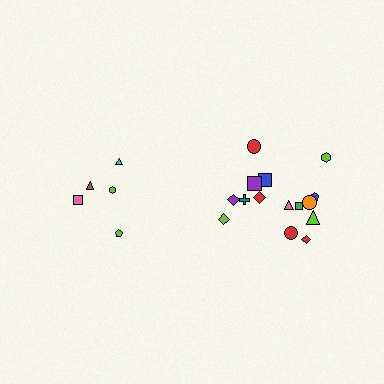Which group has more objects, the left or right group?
The right group.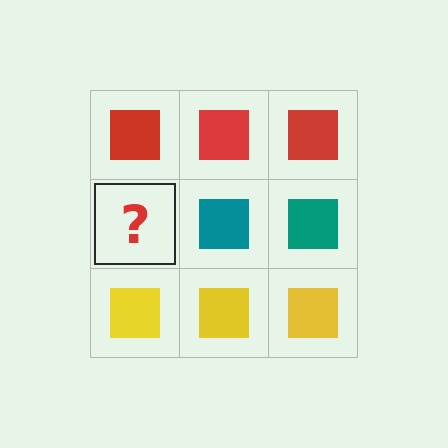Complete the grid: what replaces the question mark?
The question mark should be replaced with a teal square.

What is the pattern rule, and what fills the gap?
The rule is that each row has a consistent color. The gap should be filled with a teal square.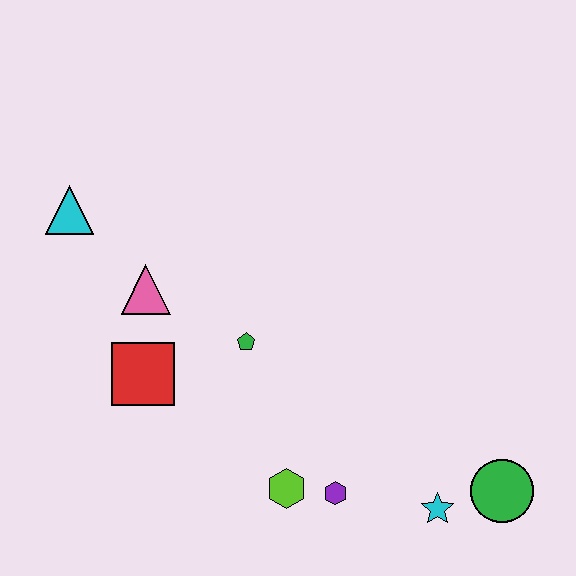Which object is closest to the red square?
The pink triangle is closest to the red square.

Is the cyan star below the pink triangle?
Yes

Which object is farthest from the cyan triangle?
The green circle is farthest from the cyan triangle.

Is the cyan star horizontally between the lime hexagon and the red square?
No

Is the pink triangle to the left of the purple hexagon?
Yes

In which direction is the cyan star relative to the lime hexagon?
The cyan star is to the right of the lime hexagon.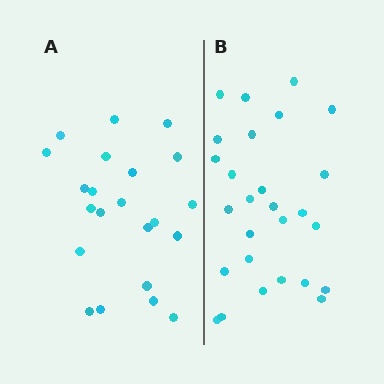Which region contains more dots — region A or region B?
Region B (the right region) has more dots.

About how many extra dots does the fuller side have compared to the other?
Region B has about 5 more dots than region A.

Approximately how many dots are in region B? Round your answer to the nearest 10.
About 30 dots. (The exact count is 27, which rounds to 30.)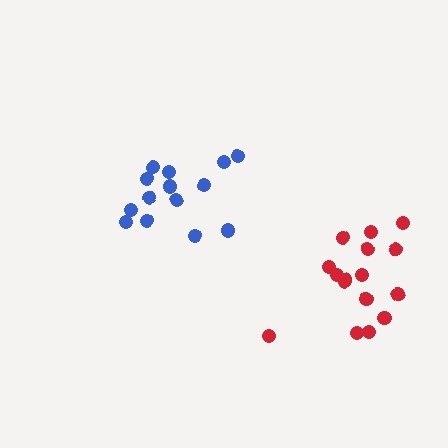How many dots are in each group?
Group 1: 14 dots, Group 2: 16 dots (30 total).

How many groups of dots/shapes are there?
There are 2 groups.